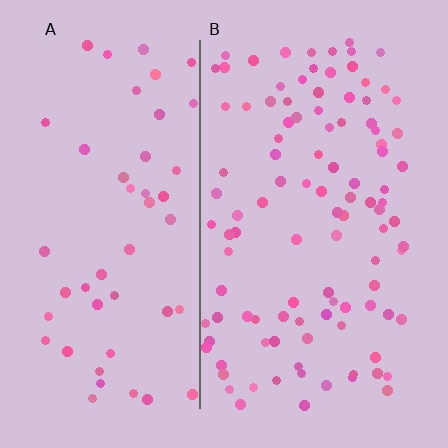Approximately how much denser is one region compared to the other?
Approximately 2.1× — region B over region A.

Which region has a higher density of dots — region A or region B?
B (the right).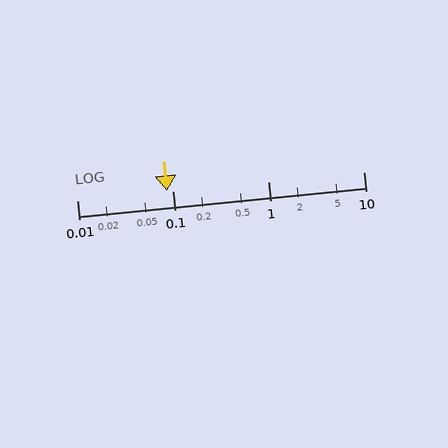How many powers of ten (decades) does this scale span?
The scale spans 3 decades, from 0.01 to 10.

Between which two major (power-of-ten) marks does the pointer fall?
The pointer is between 0.01 and 0.1.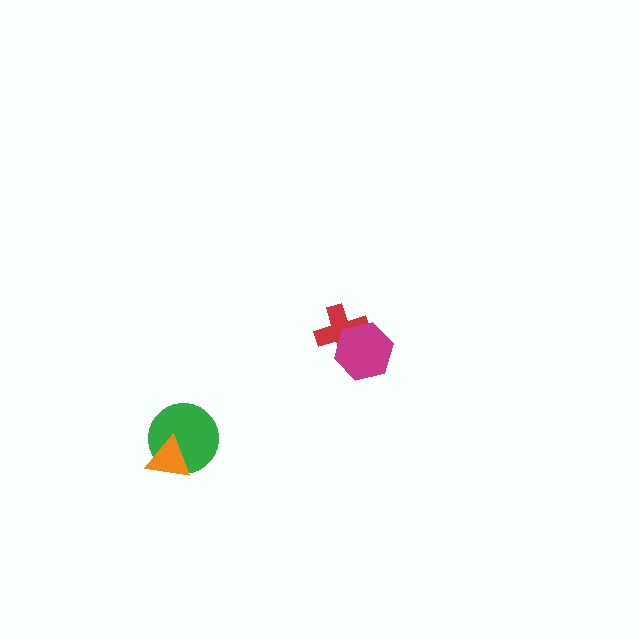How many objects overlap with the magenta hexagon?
1 object overlaps with the magenta hexagon.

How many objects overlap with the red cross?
1 object overlaps with the red cross.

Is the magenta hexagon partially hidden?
No, no other shape covers it.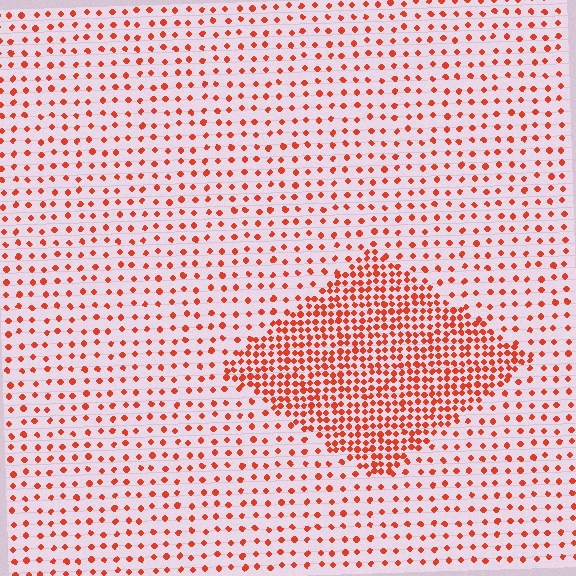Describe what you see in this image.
The image contains small red elements arranged at two different densities. A diamond-shaped region is visible where the elements are more densely packed than the surrounding area.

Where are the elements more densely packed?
The elements are more densely packed inside the diamond boundary.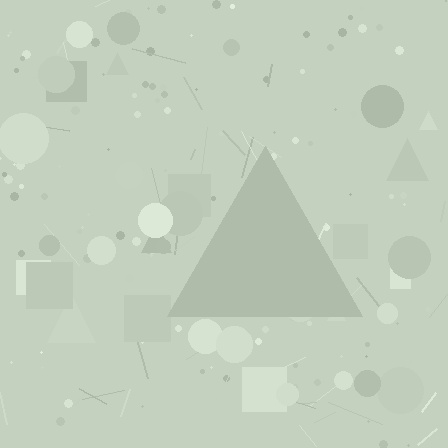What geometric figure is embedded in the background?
A triangle is embedded in the background.